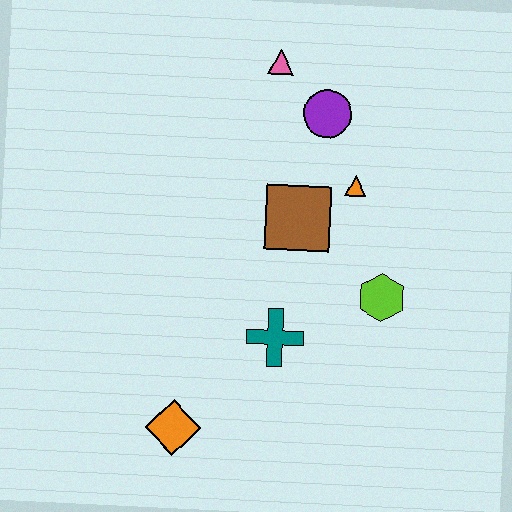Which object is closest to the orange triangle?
The brown square is closest to the orange triangle.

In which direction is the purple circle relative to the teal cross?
The purple circle is above the teal cross.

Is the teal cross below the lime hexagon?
Yes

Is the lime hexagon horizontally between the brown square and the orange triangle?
No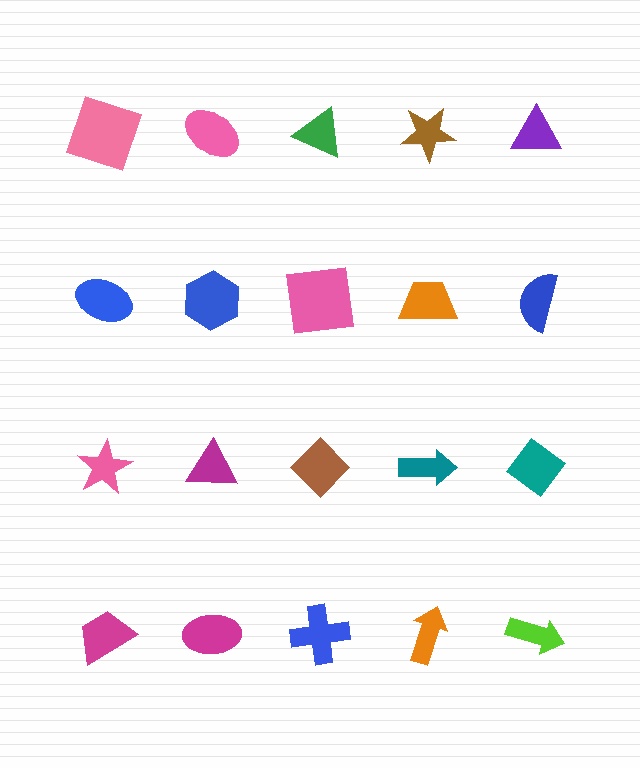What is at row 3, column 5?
A teal diamond.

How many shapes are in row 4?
5 shapes.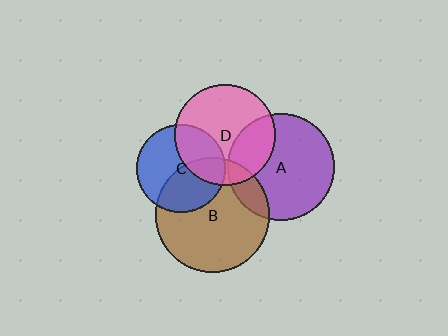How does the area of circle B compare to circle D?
Approximately 1.3 times.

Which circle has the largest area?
Circle B (brown).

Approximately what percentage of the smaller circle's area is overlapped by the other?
Approximately 45%.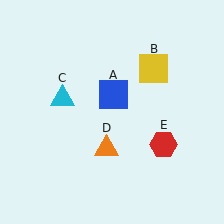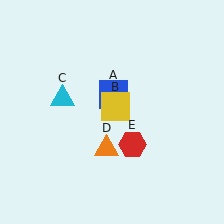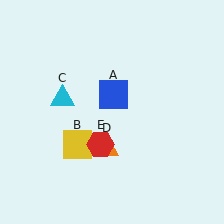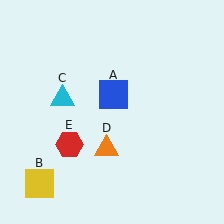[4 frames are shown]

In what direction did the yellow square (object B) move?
The yellow square (object B) moved down and to the left.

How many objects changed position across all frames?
2 objects changed position: yellow square (object B), red hexagon (object E).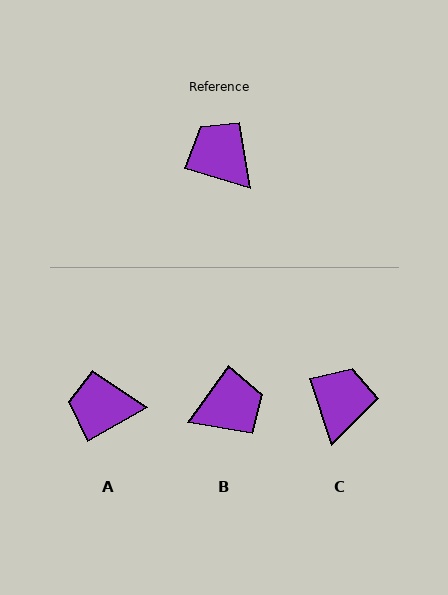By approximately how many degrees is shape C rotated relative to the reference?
Approximately 55 degrees clockwise.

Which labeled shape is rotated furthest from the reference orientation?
B, about 109 degrees away.